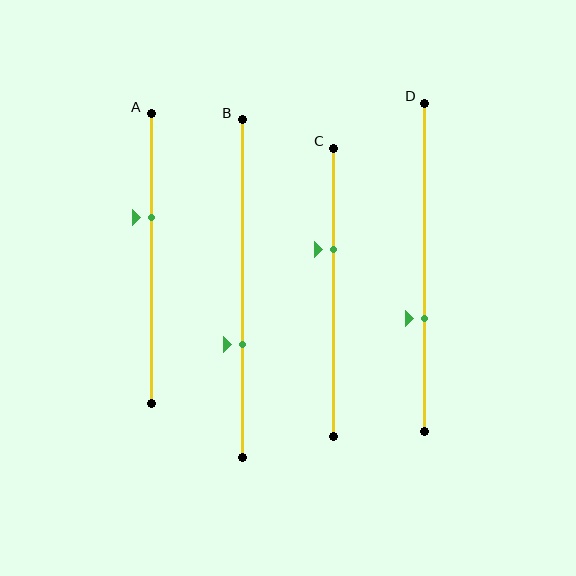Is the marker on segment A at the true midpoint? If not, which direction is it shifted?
No, the marker on segment A is shifted upward by about 14% of the segment length.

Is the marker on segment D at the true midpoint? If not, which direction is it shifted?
No, the marker on segment D is shifted downward by about 16% of the segment length.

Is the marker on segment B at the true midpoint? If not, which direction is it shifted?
No, the marker on segment B is shifted downward by about 17% of the segment length.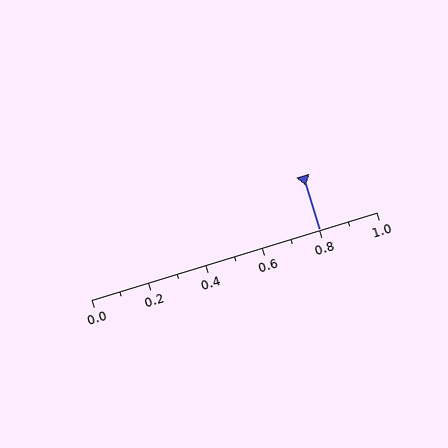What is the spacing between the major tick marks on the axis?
The major ticks are spaced 0.2 apart.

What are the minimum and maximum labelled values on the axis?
The axis runs from 0.0 to 1.0.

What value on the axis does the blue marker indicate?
The marker indicates approximately 0.8.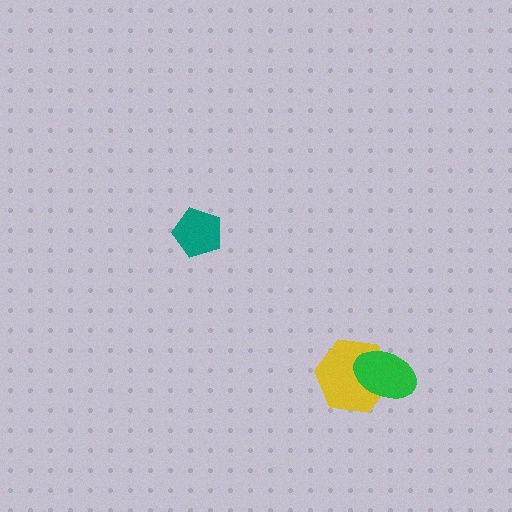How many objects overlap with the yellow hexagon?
1 object overlaps with the yellow hexagon.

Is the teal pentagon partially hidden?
No, no other shape covers it.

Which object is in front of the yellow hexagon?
The green ellipse is in front of the yellow hexagon.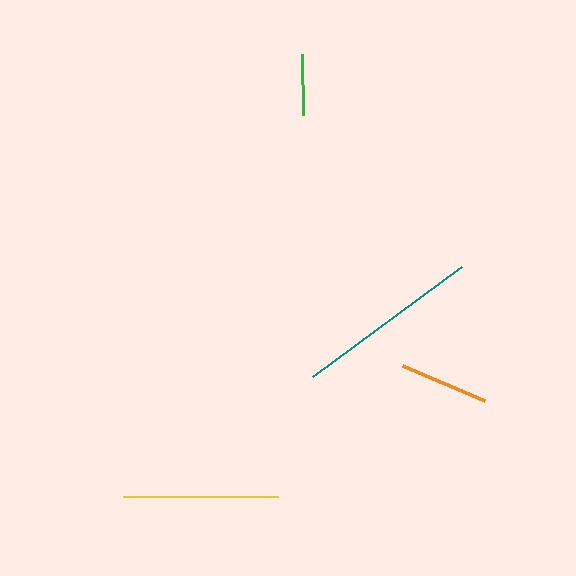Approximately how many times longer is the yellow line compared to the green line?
The yellow line is approximately 2.5 times the length of the green line.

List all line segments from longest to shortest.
From longest to shortest: teal, yellow, orange, green.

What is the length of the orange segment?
The orange segment is approximately 89 pixels long.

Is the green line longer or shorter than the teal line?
The teal line is longer than the green line.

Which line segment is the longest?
The teal line is the longest at approximately 185 pixels.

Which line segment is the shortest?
The green line is the shortest at approximately 62 pixels.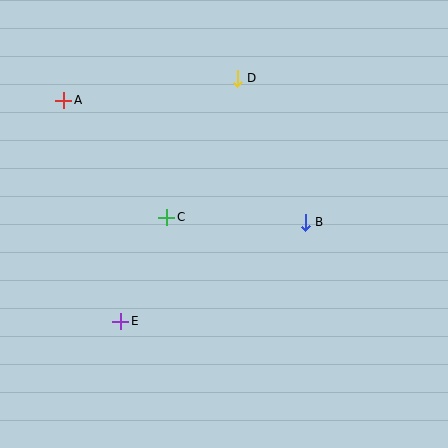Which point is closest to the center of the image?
Point C at (167, 217) is closest to the center.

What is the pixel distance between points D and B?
The distance between D and B is 159 pixels.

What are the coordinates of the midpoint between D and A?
The midpoint between D and A is at (151, 89).